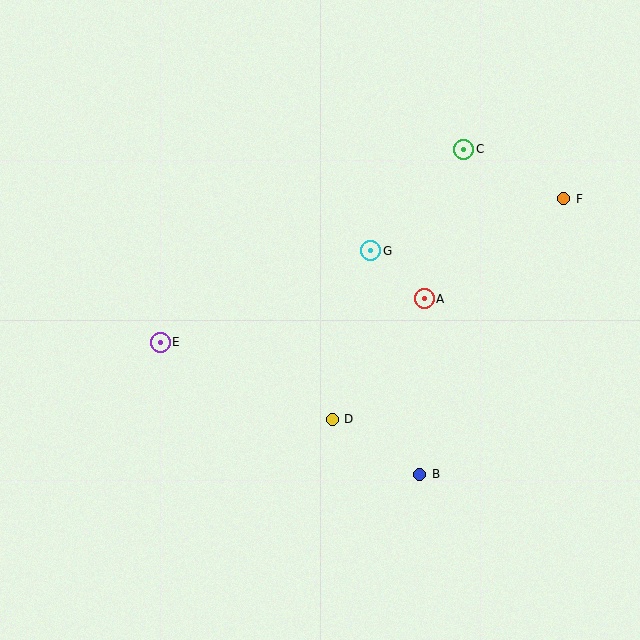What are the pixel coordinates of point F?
Point F is at (564, 199).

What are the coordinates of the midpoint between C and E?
The midpoint between C and E is at (312, 246).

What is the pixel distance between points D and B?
The distance between D and B is 104 pixels.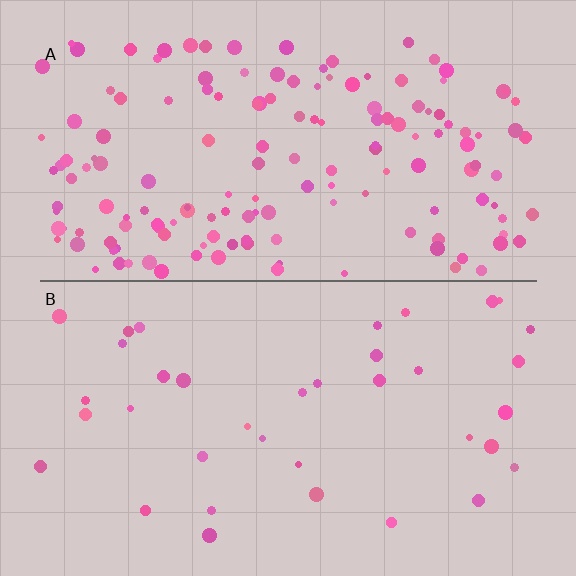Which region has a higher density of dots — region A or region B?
A (the top).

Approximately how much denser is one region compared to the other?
Approximately 4.2× — region A over region B.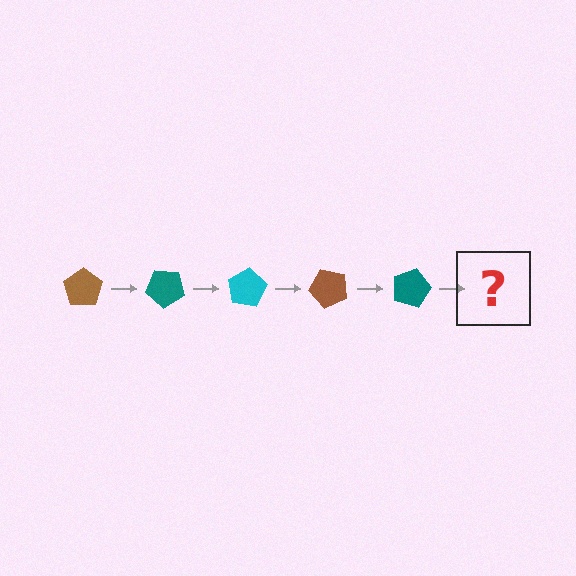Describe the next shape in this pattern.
It should be a cyan pentagon, rotated 200 degrees from the start.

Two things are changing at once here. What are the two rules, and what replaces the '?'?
The two rules are that it rotates 40 degrees each step and the color cycles through brown, teal, and cyan. The '?' should be a cyan pentagon, rotated 200 degrees from the start.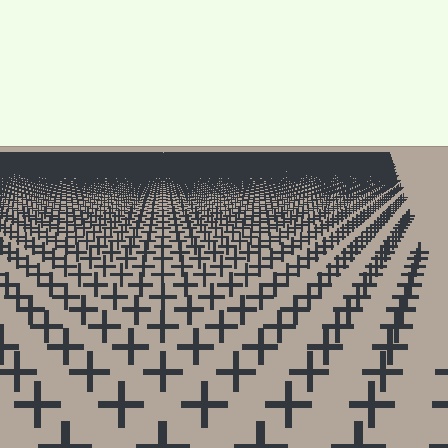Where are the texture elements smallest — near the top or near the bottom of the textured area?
Near the top.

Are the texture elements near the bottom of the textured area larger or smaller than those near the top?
Larger. Near the bottom, elements are closer to the viewer and appear at a bigger on-screen size.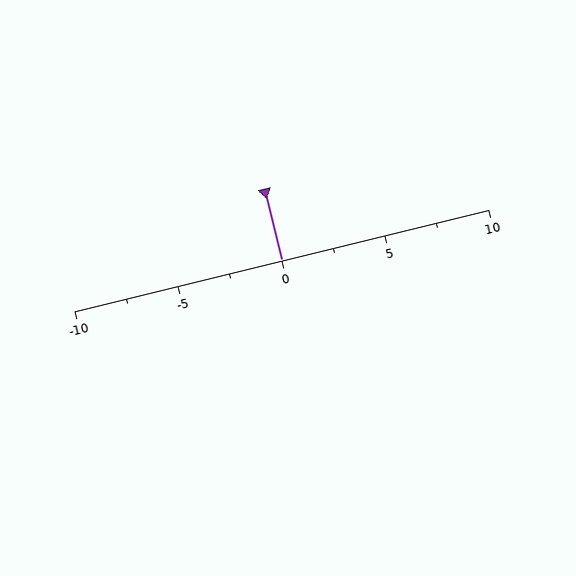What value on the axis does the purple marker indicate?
The marker indicates approximately 0.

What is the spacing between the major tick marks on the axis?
The major ticks are spaced 5 apart.